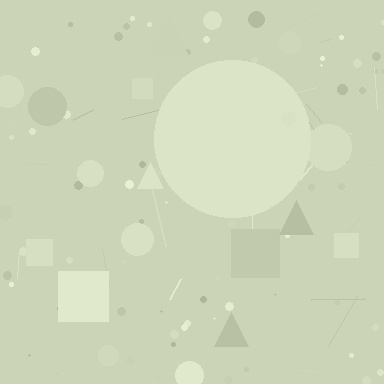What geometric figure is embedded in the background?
A circle is embedded in the background.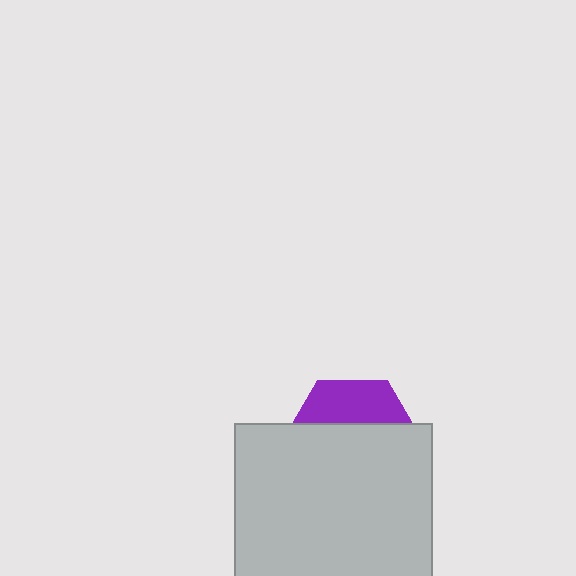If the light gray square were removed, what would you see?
You would see the complete purple hexagon.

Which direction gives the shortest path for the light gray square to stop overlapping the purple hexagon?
Moving down gives the shortest separation.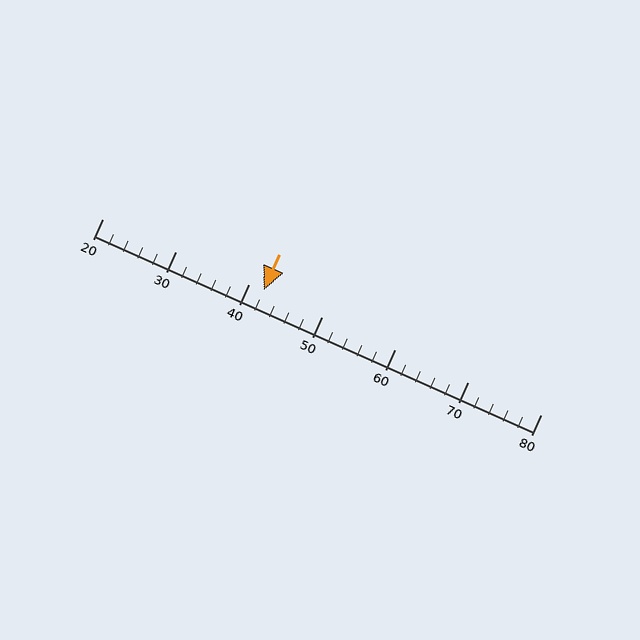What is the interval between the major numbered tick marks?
The major tick marks are spaced 10 units apart.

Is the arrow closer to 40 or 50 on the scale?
The arrow is closer to 40.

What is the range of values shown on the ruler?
The ruler shows values from 20 to 80.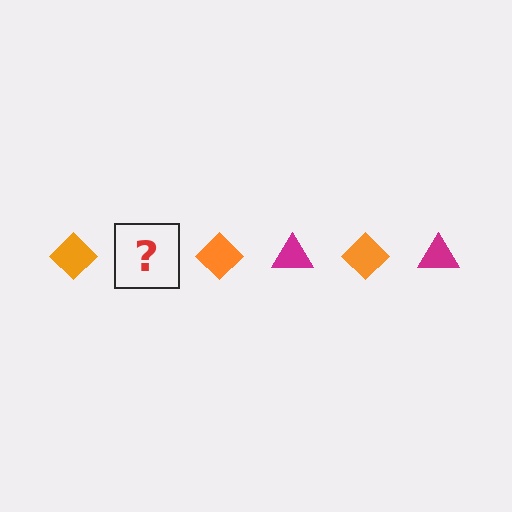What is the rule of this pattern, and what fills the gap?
The rule is that the pattern alternates between orange diamond and magenta triangle. The gap should be filled with a magenta triangle.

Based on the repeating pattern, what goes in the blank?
The blank should be a magenta triangle.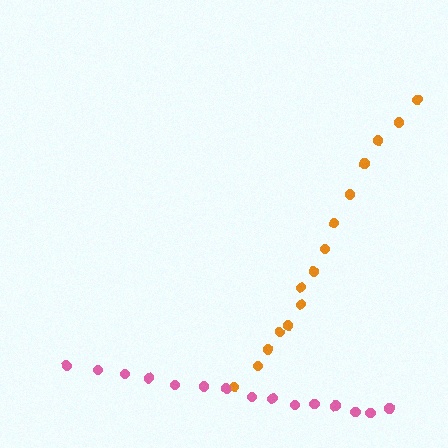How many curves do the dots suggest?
There are 2 distinct paths.